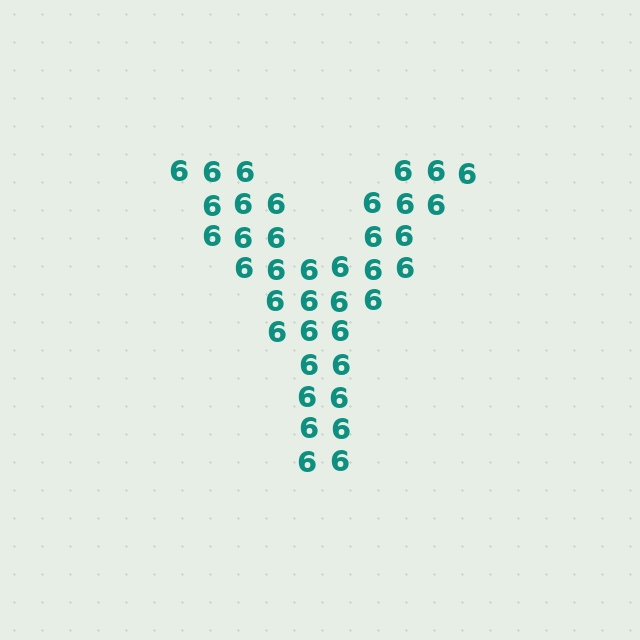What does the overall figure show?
The overall figure shows the letter Y.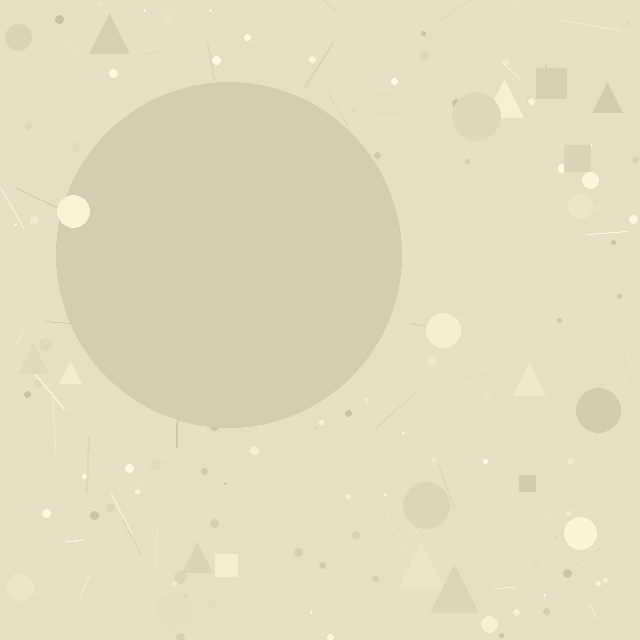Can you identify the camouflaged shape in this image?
The camouflaged shape is a circle.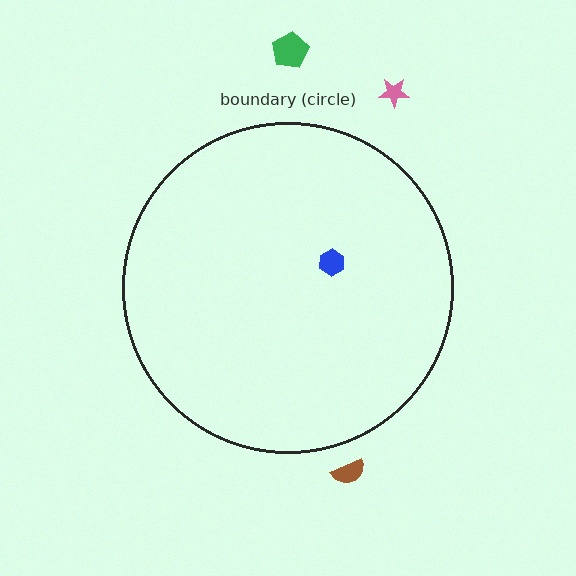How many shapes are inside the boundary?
1 inside, 3 outside.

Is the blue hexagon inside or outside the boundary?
Inside.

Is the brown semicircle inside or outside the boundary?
Outside.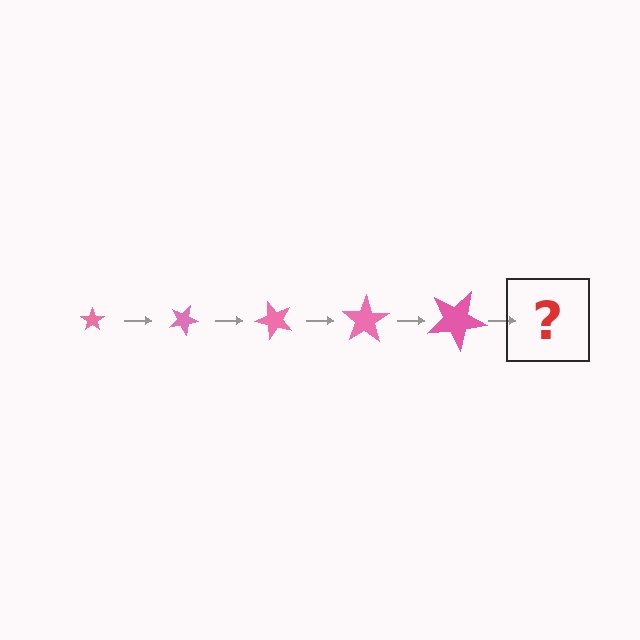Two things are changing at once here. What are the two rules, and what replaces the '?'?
The two rules are that the star grows larger each step and it rotates 25 degrees each step. The '?' should be a star, larger than the previous one and rotated 125 degrees from the start.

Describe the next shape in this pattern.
It should be a star, larger than the previous one and rotated 125 degrees from the start.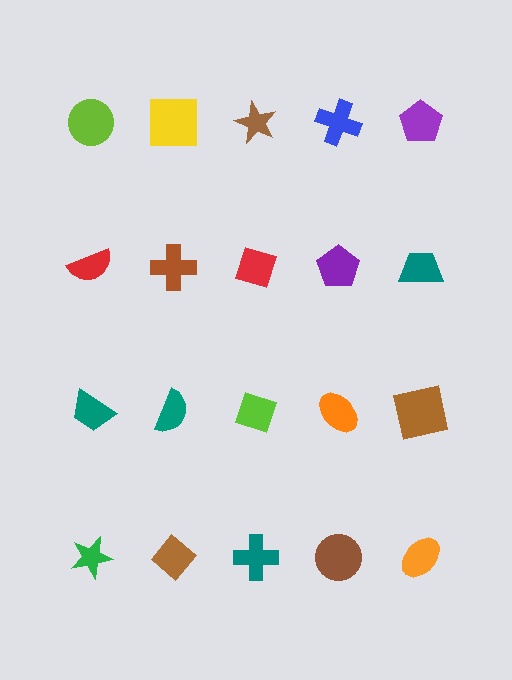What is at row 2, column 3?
A red diamond.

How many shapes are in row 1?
5 shapes.